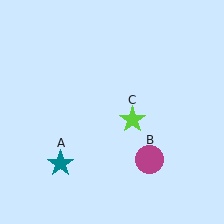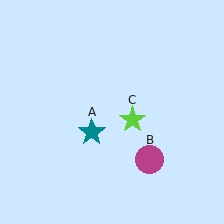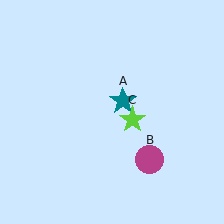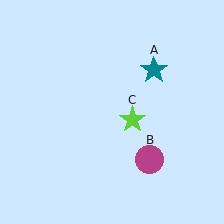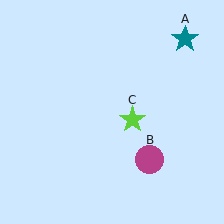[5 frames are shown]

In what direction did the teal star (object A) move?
The teal star (object A) moved up and to the right.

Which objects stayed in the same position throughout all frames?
Magenta circle (object B) and lime star (object C) remained stationary.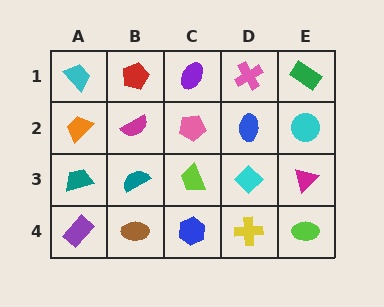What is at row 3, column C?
A lime trapezoid.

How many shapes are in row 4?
5 shapes.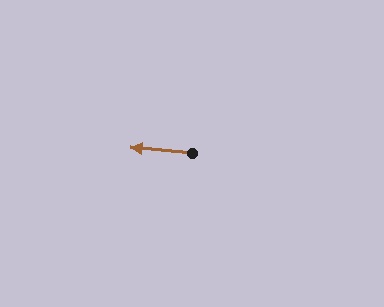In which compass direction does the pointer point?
West.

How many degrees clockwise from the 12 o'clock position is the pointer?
Approximately 275 degrees.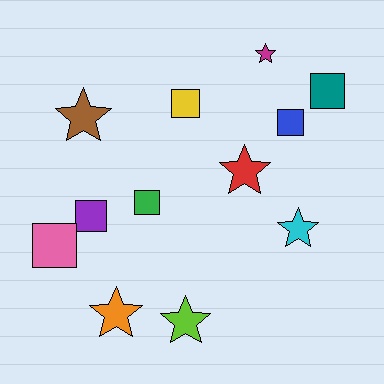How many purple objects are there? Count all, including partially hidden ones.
There is 1 purple object.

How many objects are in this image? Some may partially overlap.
There are 12 objects.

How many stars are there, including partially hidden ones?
There are 6 stars.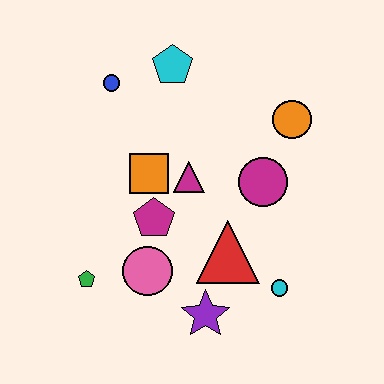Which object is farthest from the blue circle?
The cyan circle is farthest from the blue circle.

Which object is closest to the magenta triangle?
The orange square is closest to the magenta triangle.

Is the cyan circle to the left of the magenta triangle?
No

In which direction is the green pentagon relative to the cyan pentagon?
The green pentagon is below the cyan pentagon.